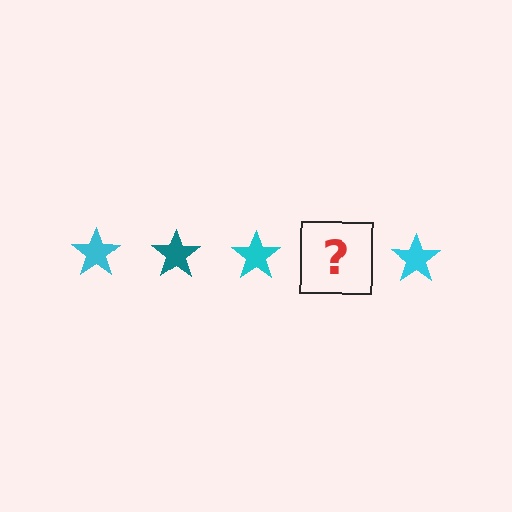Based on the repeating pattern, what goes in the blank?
The blank should be a teal star.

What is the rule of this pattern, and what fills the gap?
The rule is that the pattern cycles through cyan, teal stars. The gap should be filled with a teal star.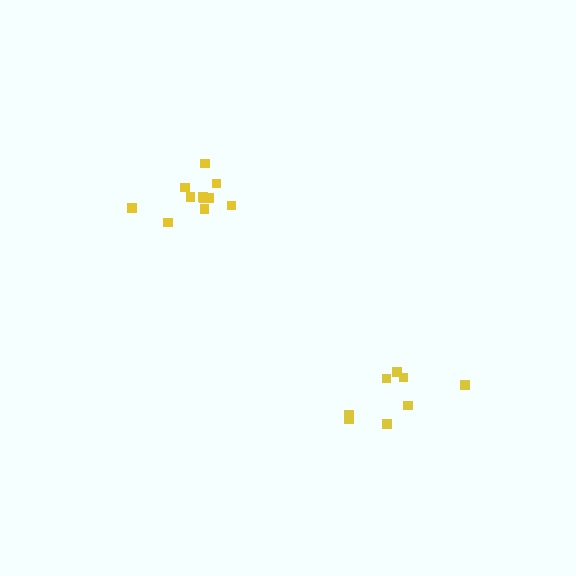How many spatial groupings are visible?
There are 2 spatial groupings.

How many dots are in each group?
Group 1: 8 dots, Group 2: 11 dots (19 total).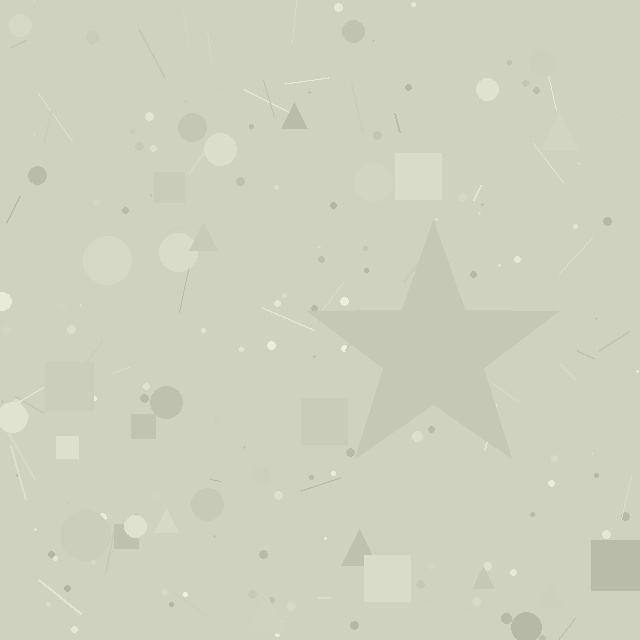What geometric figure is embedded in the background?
A star is embedded in the background.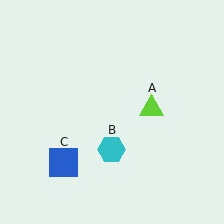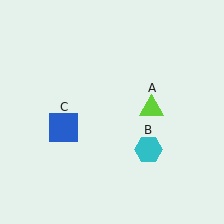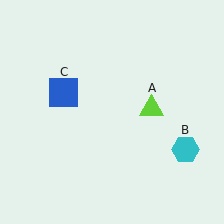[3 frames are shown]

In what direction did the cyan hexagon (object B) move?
The cyan hexagon (object B) moved right.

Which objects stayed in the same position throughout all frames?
Lime triangle (object A) remained stationary.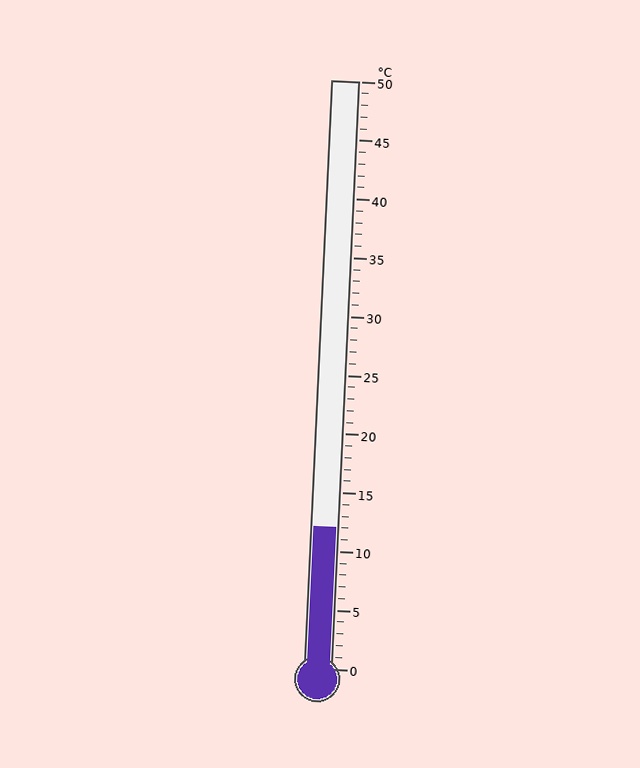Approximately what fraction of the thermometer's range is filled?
The thermometer is filled to approximately 25% of its range.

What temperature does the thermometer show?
The thermometer shows approximately 12°C.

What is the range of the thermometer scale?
The thermometer scale ranges from 0°C to 50°C.